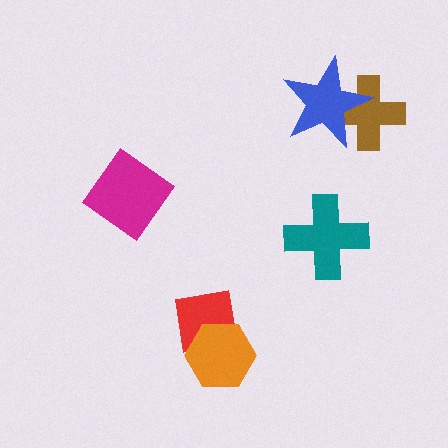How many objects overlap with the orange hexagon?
1 object overlaps with the orange hexagon.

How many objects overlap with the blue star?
1 object overlaps with the blue star.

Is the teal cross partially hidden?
No, no other shape covers it.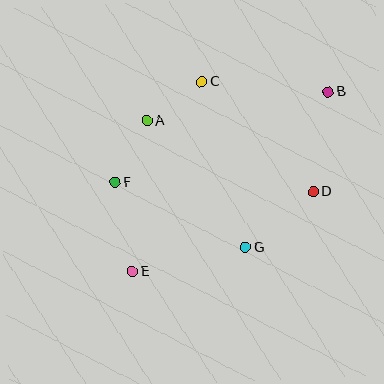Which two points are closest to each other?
Points A and C are closest to each other.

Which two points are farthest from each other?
Points B and E are farthest from each other.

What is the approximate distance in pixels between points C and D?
The distance between C and D is approximately 157 pixels.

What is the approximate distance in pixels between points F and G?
The distance between F and G is approximately 146 pixels.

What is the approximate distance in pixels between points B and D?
The distance between B and D is approximately 101 pixels.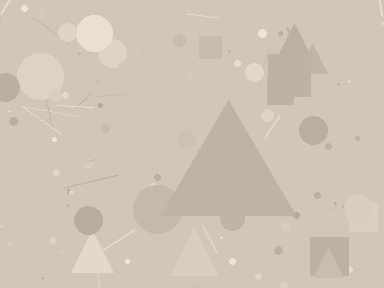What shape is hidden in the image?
A triangle is hidden in the image.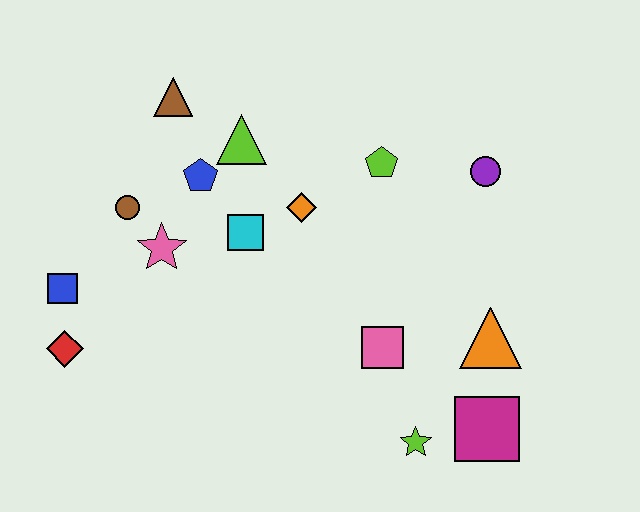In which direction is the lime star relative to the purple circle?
The lime star is below the purple circle.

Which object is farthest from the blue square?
The magenta square is farthest from the blue square.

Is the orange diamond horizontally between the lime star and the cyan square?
Yes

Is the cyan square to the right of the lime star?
No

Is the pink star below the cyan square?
Yes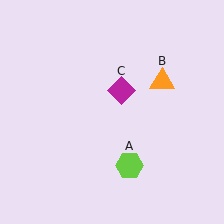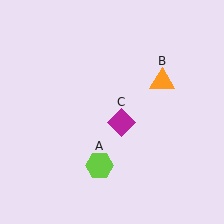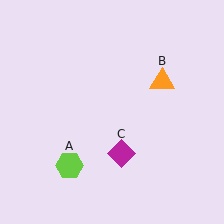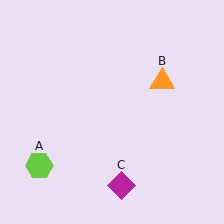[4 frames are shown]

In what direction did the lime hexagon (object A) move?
The lime hexagon (object A) moved left.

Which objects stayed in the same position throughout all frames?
Orange triangle (object B) remained stationary.